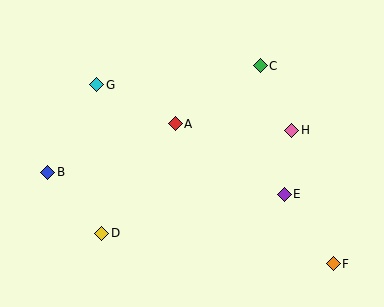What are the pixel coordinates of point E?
Point E is at (284, 194).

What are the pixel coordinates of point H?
Point H is at (292, 130).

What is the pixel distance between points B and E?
The distance between B and E is 237 pixels.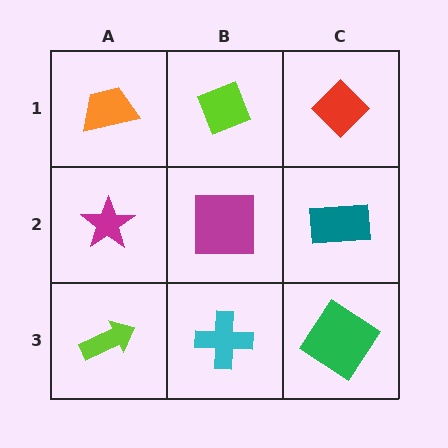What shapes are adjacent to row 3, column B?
A magenta square (row 2, column B), a lime arrow (row 3, column A), a green diamond (row 3, column C).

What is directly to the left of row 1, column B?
An orange trapezoid.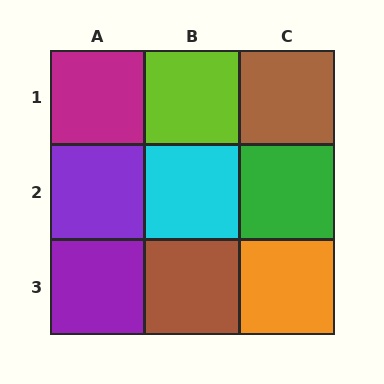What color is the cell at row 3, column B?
Brown.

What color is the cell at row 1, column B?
Lime.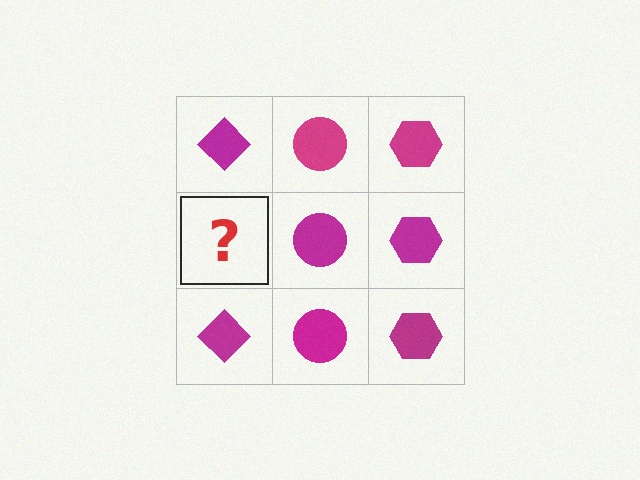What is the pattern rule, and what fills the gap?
The rule is that each column has a consistent shape. The gap should be filled with a magenta diamond.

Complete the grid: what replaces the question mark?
The question mark should be replaced with a magenta diamond.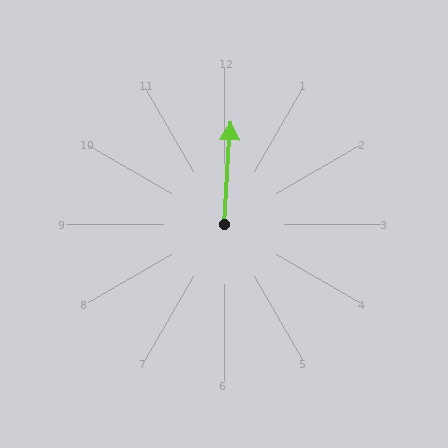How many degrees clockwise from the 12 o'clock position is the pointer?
Approximately 4 degrees.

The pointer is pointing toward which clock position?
Roughly 12 o'clock.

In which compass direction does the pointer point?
North.